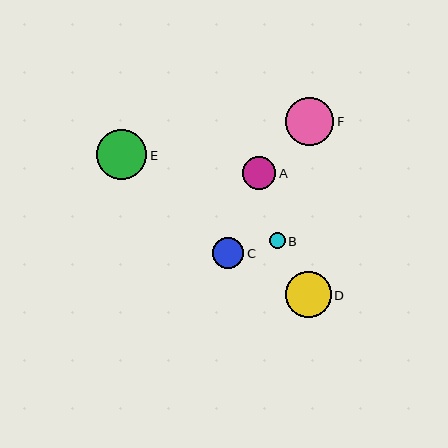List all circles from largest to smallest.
From largest to smallest: E, F, D, A, C, B.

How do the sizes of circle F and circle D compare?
Circle F and circle D are approximately the same size.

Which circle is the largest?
Circle E is the largest with a size of approximately 50 pixels.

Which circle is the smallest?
Circle B is the smallest with a size of approximately 16 pixels.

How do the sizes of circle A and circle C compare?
Circle A and circle C are approximately the same size.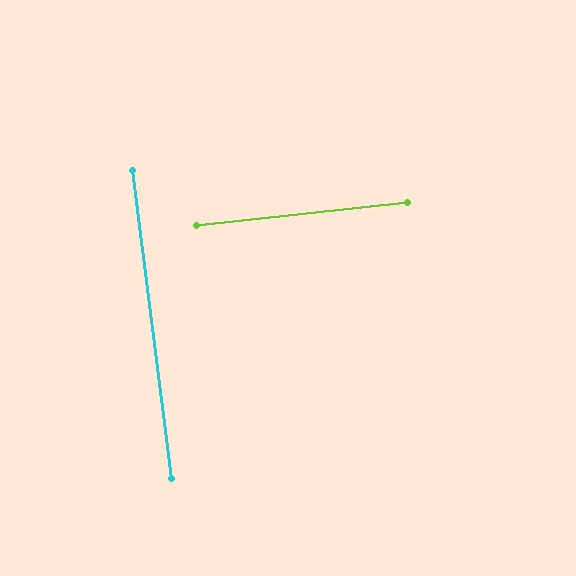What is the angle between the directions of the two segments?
Approximately 89 degrees.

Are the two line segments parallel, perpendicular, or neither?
Perpendicular — they meet at approximately 89°.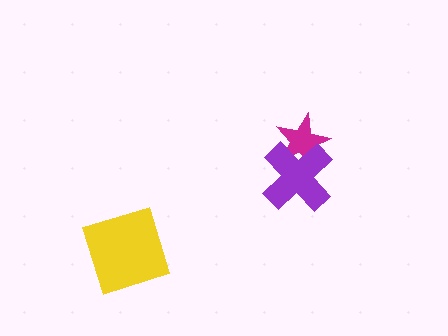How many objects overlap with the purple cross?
1 object overlaps with the purple cross.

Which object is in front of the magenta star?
The purple cross is in front of the magenta star.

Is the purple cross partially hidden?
No, no other shape covers it.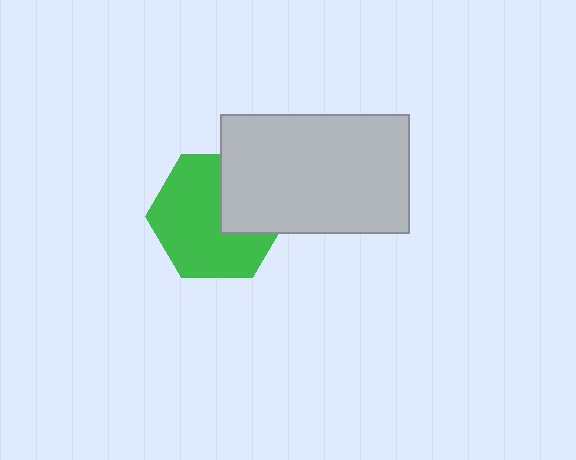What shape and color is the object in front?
The object in front is a light gray rectangle.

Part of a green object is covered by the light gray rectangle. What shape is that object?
It is a hexagon.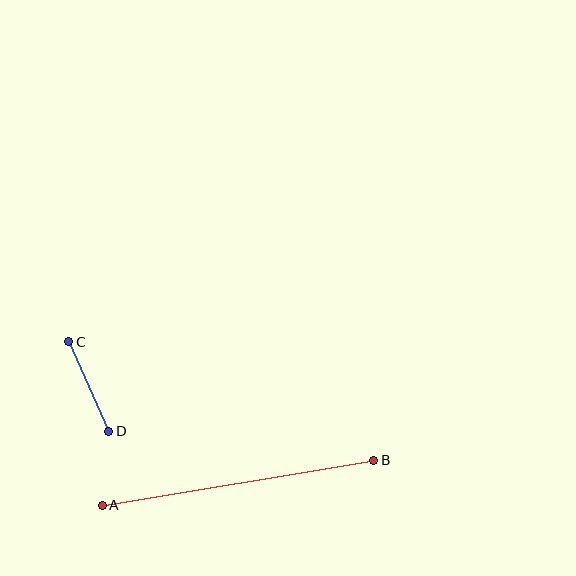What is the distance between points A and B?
The distance is approximately 275 pixels.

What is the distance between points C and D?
The distance is approximately 98 pixels.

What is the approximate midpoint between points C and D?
The midpoint is at approximately (88, 386) pixels.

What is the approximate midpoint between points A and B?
The midpoint is at approximately (238, 483) pixels.